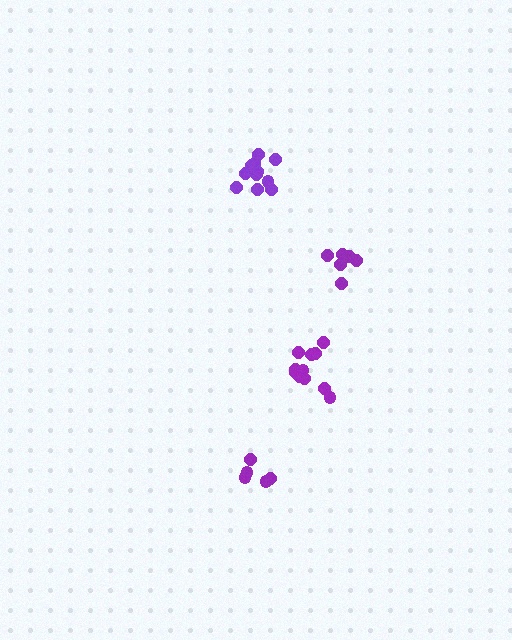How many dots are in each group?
Group 1: 5 dots, Group 2: 6 dots, Group 3: 11 dots, Group 4: 11 dots (33 total).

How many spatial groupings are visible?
There are 4 spatial groupings.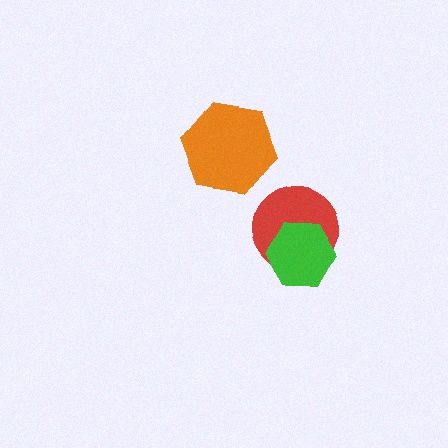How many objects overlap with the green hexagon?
1 object overlaps with the green hexagon.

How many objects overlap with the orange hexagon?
0 objects overlap with the orange hexagon.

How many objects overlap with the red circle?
1 object overlaps with the red circle.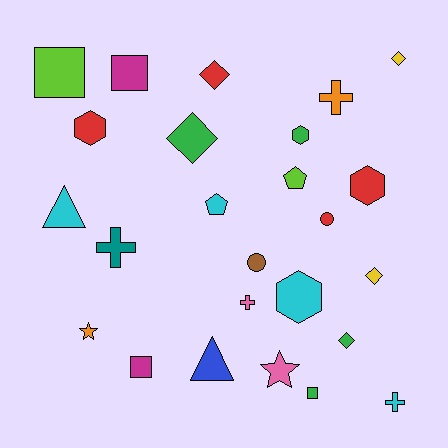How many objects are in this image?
There are 25 objects.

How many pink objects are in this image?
There are 2 pink objects.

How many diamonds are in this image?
There are 5 diamonds.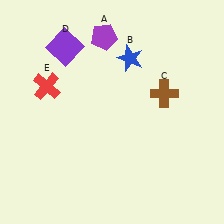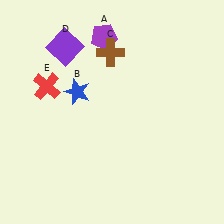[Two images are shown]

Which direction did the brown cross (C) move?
The brown cross (C) moved left.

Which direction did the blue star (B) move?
The blue star (B) moved left.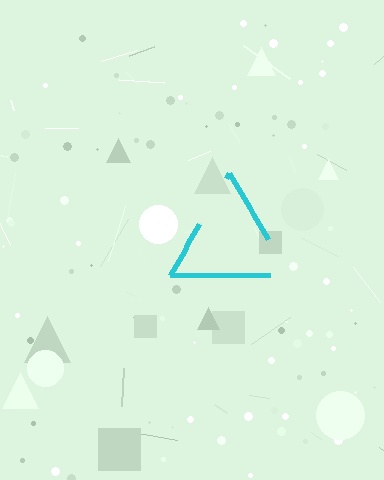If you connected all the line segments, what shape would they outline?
They would outline a triangle.